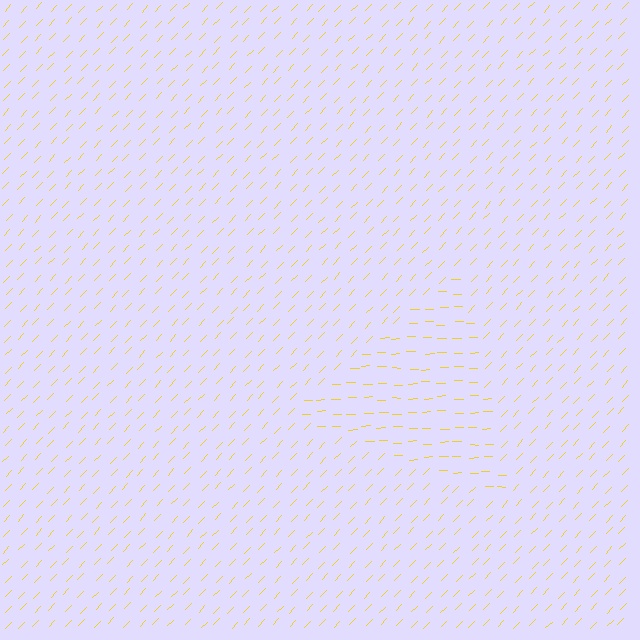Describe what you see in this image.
The image is filled with small yellow line segments. A triangle region in the image has lines oriented differently from the surrounding lines, creating a visible texture boundary.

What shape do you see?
I see a triangle.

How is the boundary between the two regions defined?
The boundary is defined purely by a change in line orientation (approximately 45 degrees difference). All lines are the same color and thickness.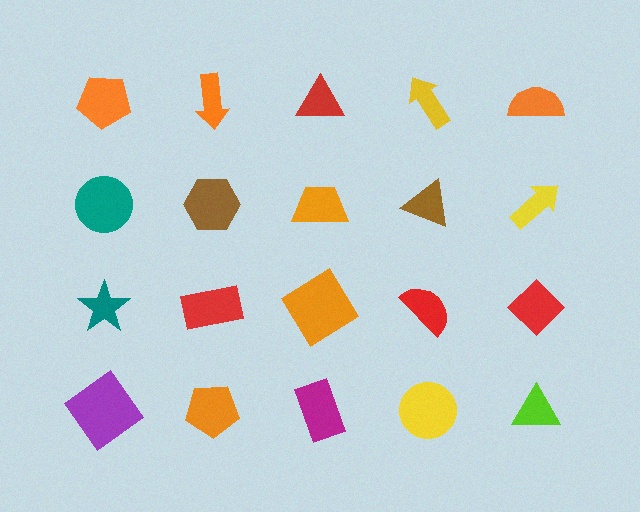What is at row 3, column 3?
An orange diamond.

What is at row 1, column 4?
A yellow arrow.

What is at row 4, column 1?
A purple diamond.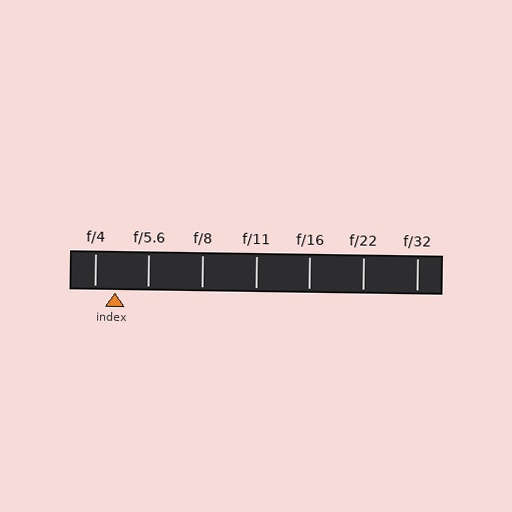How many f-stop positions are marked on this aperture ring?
There are 7 f-stop positions marked.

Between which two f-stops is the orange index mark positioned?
The index mark is between f/4 and f/5.6.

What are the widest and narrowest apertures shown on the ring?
The widest aperture shown is f/4 and the narrowest is f/32.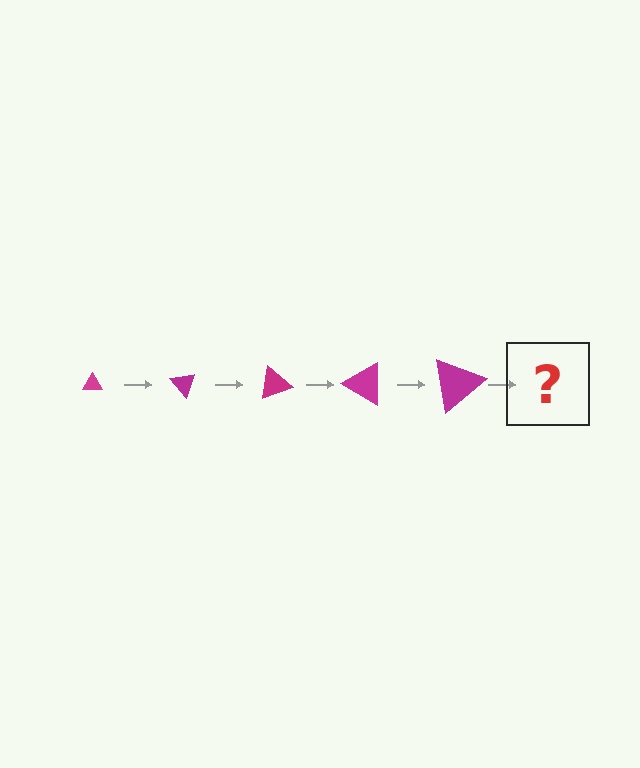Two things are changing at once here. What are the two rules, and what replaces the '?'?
The two rules are that the triangle grows larger each step and it rotates 50 degrees each step. The '?' should be a triangle, larger than the previous one and rotated 250 degrees from the start.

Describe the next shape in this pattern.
It should be a triangle, larger than the previous one and rotated 250 degrees from the start.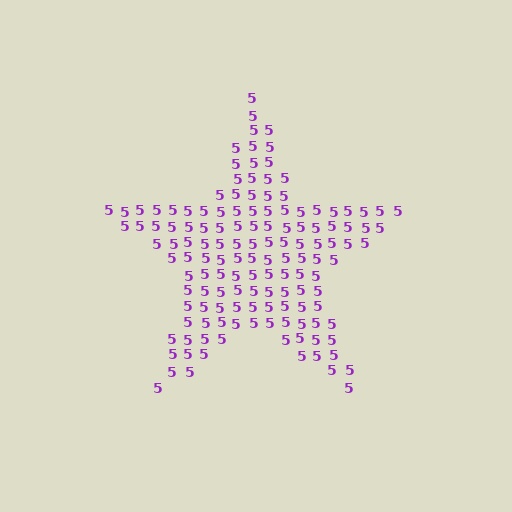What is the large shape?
The large shape is a star.